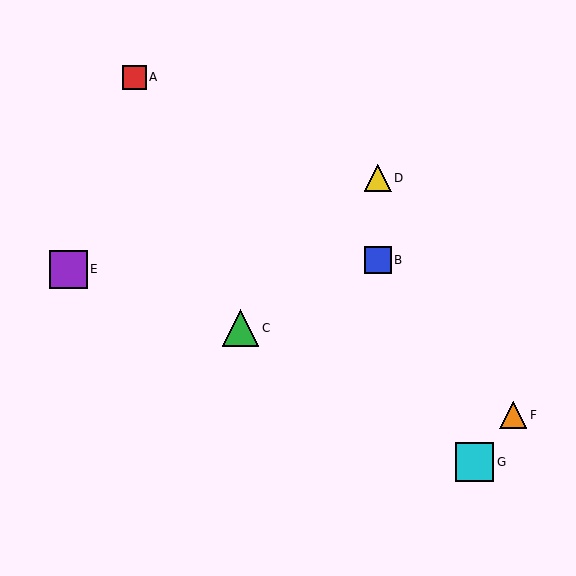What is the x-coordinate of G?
Object G is at x≈474.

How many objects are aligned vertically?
2 objects (B, D) are aligned vertically.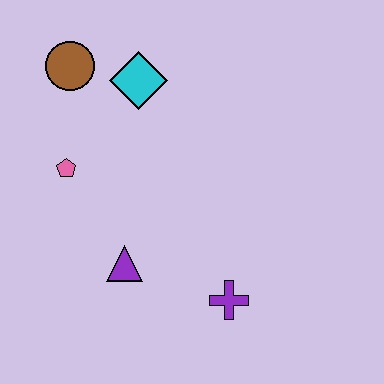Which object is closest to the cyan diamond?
The brown circle is closest to the cyan diamond.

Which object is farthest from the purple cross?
The brown circle is farthest from the purple cross.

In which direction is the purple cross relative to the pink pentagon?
The purple cross is to the right of the pink pentagon.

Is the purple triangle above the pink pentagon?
No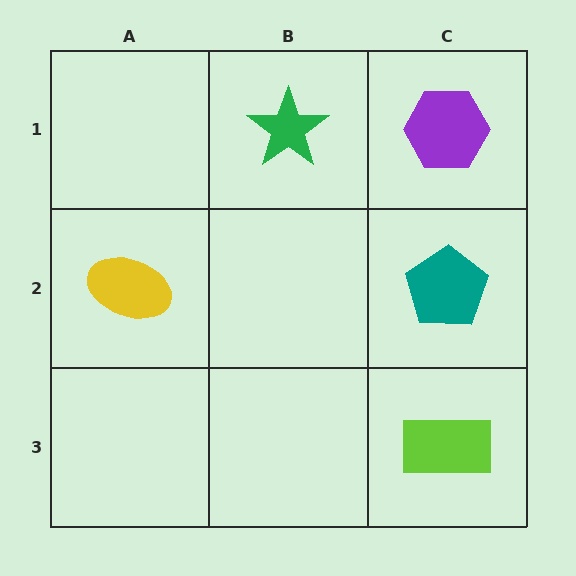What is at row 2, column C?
A teal pentagon.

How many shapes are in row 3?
1 shape.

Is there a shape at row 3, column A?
No, that cell is empty.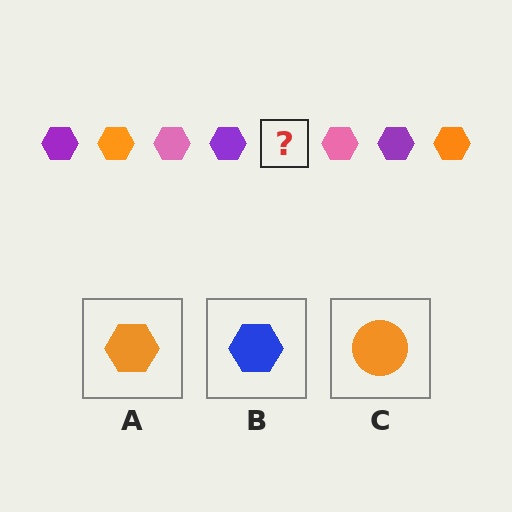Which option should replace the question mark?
Option A.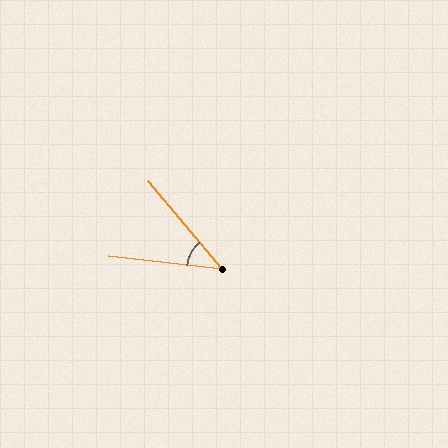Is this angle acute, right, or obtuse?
It is acute.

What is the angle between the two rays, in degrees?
Approximately 44 degrees.